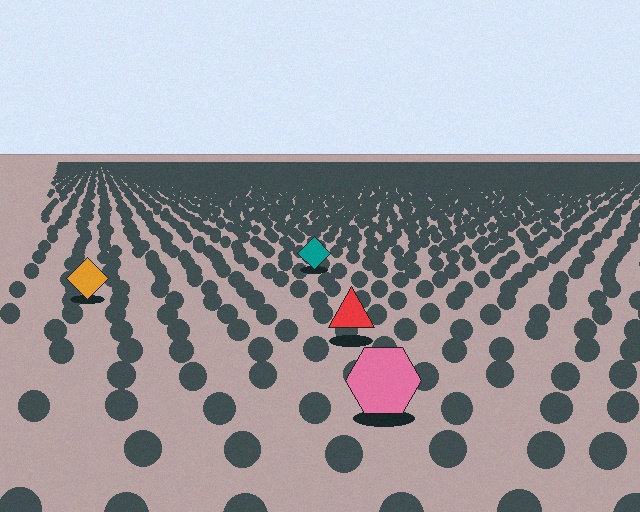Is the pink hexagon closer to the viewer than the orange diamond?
Yes. The pink hexagon is closer — you can tell from the texture gradient: the ground texture is coarser near it.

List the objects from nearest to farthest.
From nearest to farthest: the pink hexagon, the red triangle, the orange diamond, the teal diamond.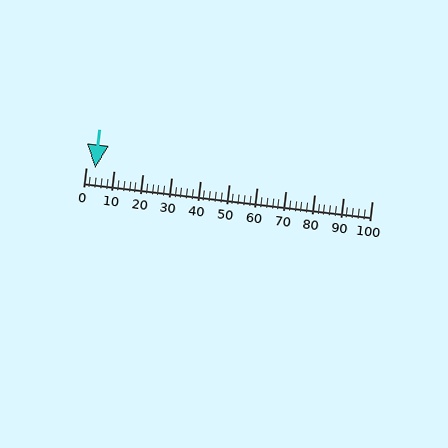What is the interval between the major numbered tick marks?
The major tick marks are spaced 10 units apart.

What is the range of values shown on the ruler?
The ruler shows values from 0 to 100.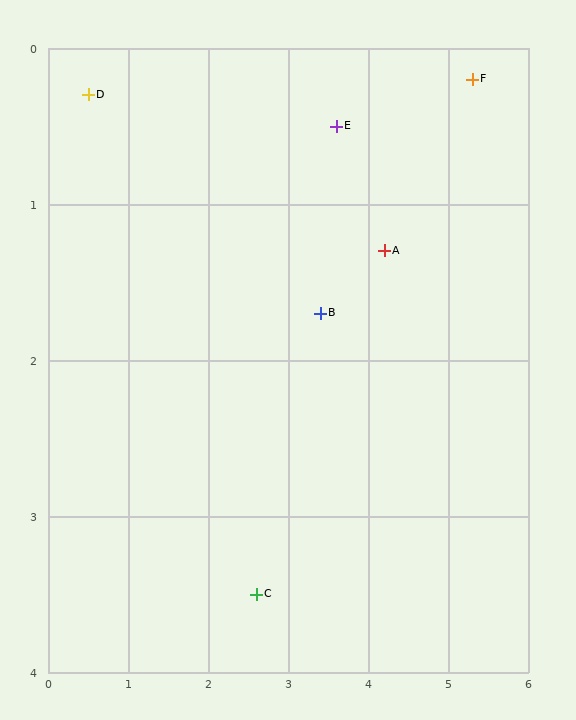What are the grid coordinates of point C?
Point C is at approximately (2.6, 3.5).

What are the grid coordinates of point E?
Point E is at approximately (3.6, 0.5).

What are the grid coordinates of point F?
Point F is at approximately (5.3, 0.2).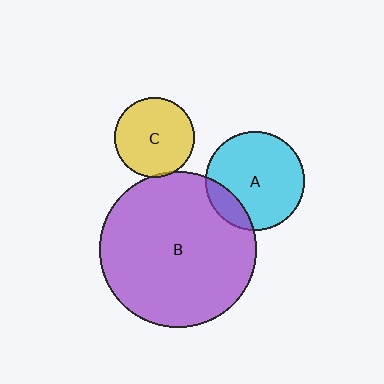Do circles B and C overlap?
Yes.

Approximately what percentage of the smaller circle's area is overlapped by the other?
Approximately 5%.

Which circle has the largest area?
Circle B (purple).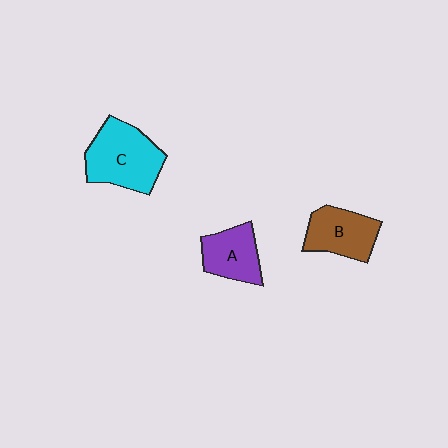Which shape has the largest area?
Shape C (cyan).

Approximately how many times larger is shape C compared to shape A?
Approximately 1.5 times.